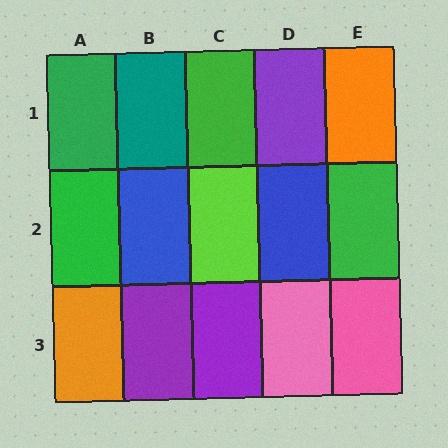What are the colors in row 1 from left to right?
Green, teal, green, purple, orange.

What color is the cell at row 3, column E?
Pink.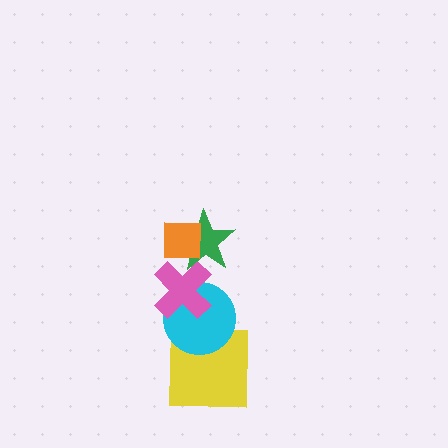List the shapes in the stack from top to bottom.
From top to bottom: the orange square, the green star, the pink cross, the cyan circle, the yellow square.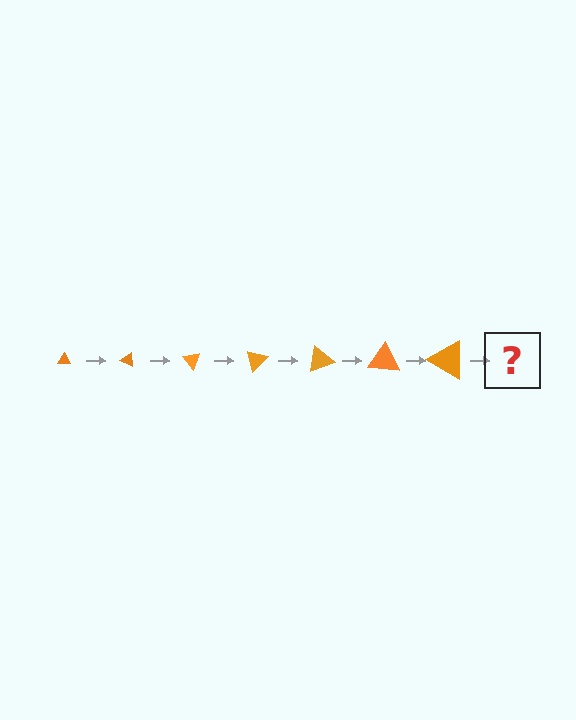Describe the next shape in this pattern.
It should be a triangle, larger than the previous one and rotated 175 degrees from the start.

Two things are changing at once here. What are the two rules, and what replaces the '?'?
The two rules are that the triangle grows larger each step and it rotates 25 degrees each step. The '?' should be a triangle, larger than the previous one and rotated 175 degrees from the start.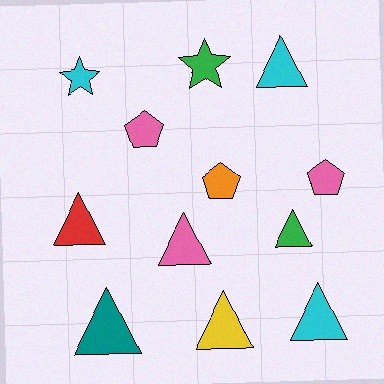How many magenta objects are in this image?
There are no magenta objects.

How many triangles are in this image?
There are 7 triangles.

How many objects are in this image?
There are 12 objects.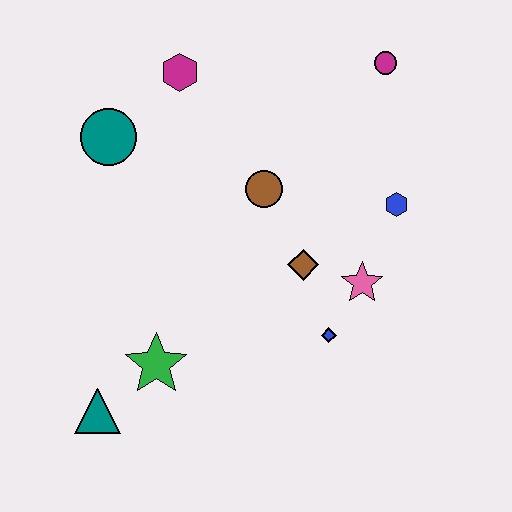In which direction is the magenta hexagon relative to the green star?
The magenta hexagon is above the green star.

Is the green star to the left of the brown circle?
Yes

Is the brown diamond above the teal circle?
No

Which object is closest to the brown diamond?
The pink star is closest to the brown diamond.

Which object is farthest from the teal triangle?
The magenta circle is farthest from the teal triangle.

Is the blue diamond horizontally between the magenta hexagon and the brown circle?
No